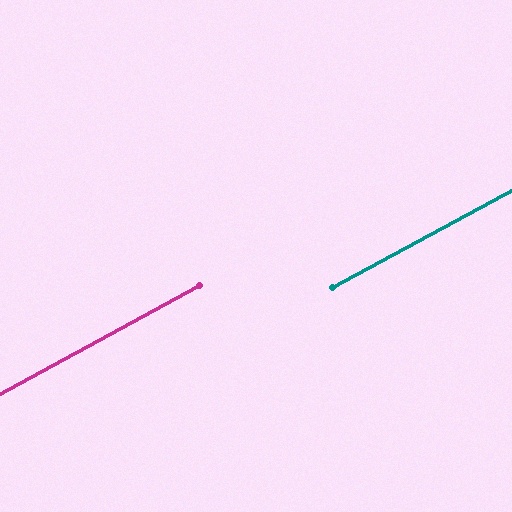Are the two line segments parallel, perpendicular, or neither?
Parallel — their directions differ by only 0.2°.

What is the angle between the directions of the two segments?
Approximately 0 degrees.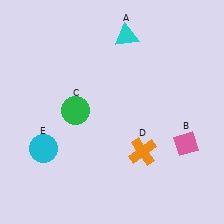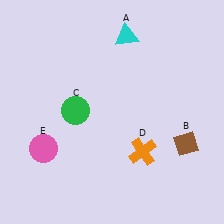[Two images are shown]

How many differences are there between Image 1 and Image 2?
There are 2 differences between the two images.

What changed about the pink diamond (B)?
In Image 1, B is pink. In Image 2, it changed to brown.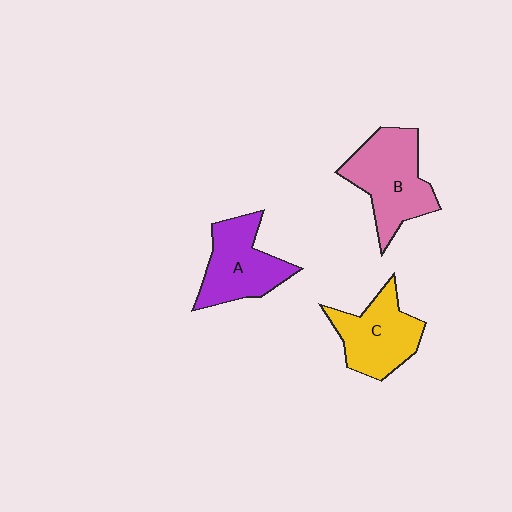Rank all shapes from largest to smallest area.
From largest to smallest: B (pink), A (purple), C (yellow).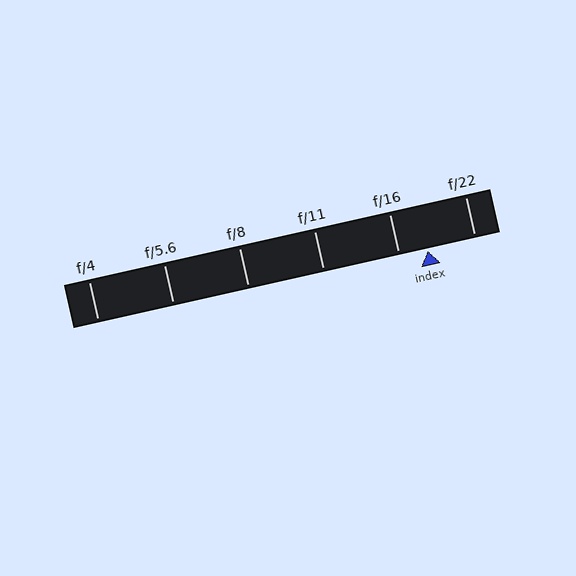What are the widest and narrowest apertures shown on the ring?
The widest aperture shown is f/4 and the narrowest is f/22.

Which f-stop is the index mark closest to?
The index mark is closest to f/16.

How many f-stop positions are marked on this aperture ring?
There are 6 f-stop positions marked.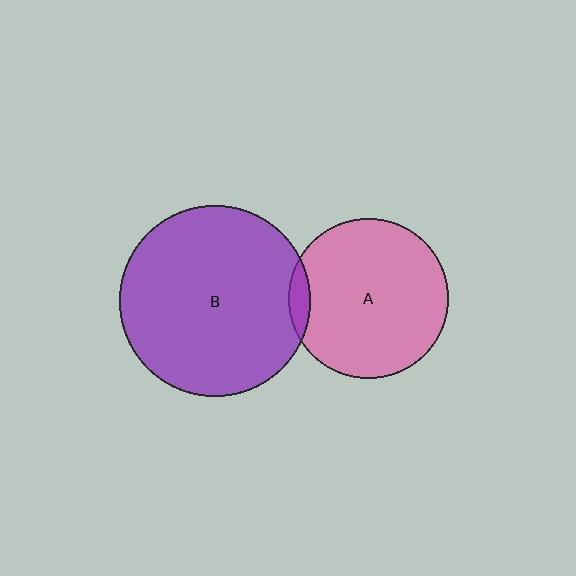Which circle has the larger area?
Circle B (purple).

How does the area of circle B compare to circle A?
Approximately 1.4 times.